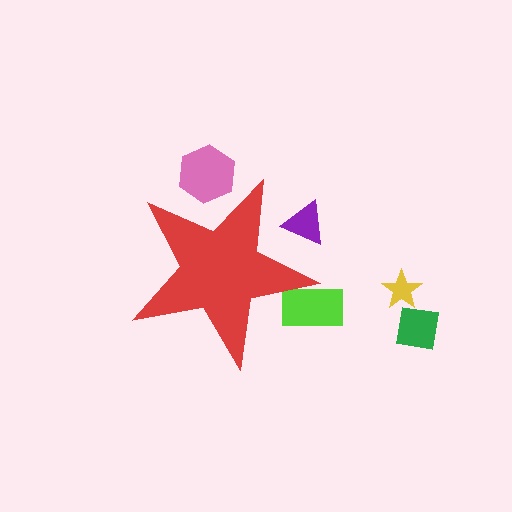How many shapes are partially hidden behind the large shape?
3 shapes are partially hidden.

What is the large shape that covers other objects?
A red star.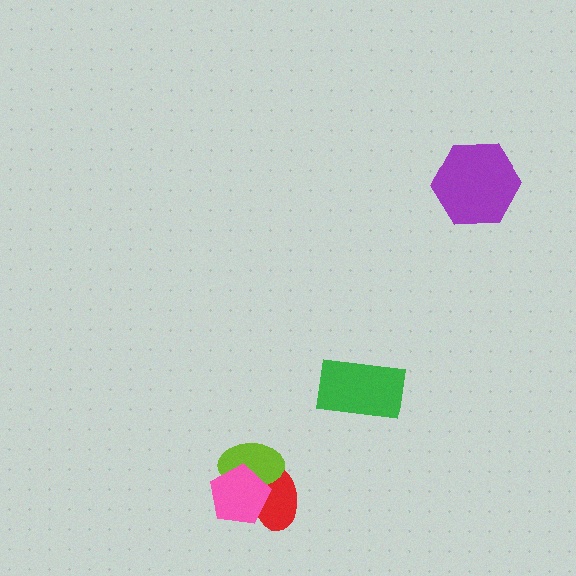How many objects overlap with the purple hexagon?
0 objects overlap with the purple hexagon.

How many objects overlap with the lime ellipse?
2 objects overlap with the lime ellipse.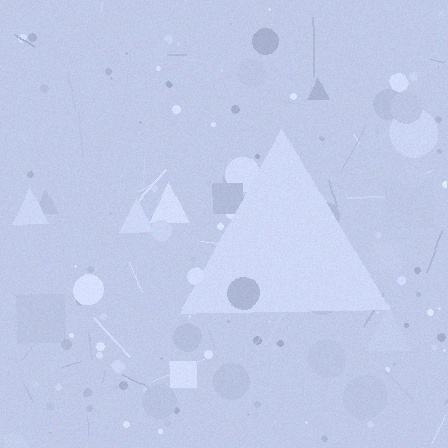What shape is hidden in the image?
A triangle is hidden in the image.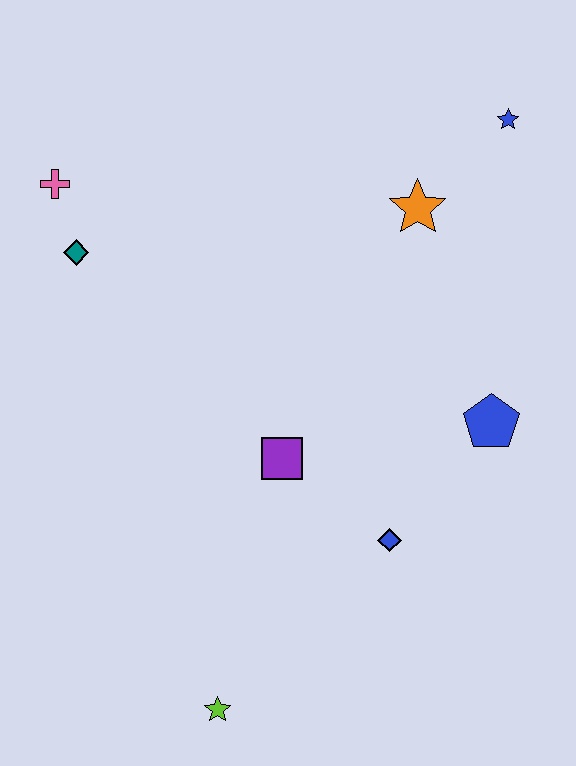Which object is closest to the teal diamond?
The pink cross is closest to the teal diamond.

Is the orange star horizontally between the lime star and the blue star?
Yes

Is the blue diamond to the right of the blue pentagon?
No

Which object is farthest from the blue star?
The lime star is farthest from the blue star.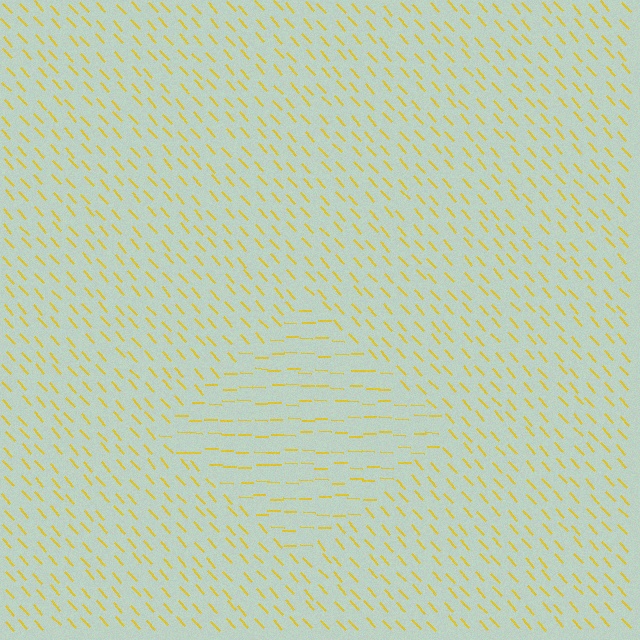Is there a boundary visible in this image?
Yes, there is a texture boundary formed by a change in line orientation.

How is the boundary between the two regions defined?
The boundary is defined purely by a change in line orientation (approximately 45 degrees difference). All lines are the same color and thickness.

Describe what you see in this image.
The image is filled with small yellow line segments. A diamond region in the image has lines oriented differently from the surrounding lines, creating a visible texture boundary.